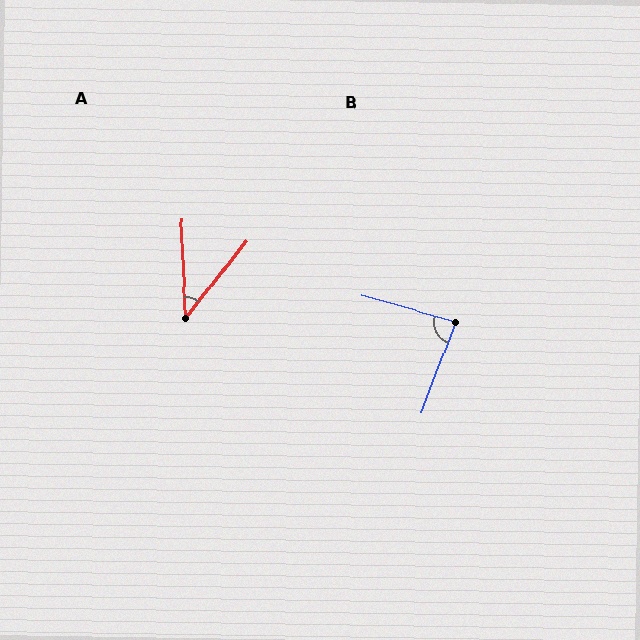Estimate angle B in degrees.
Approximately 85 degrees.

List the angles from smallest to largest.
A (41°), B (85°).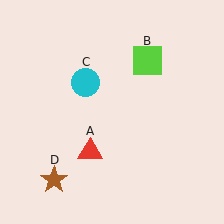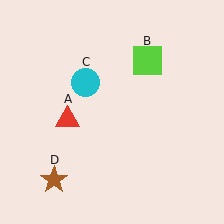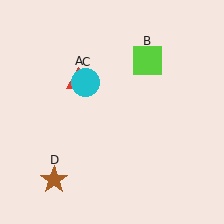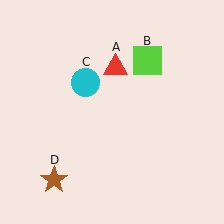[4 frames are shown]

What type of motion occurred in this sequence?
The red triangle (object A) rotated clockwise around the center of the scene.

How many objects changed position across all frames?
1 object changed position: red triangle (object A).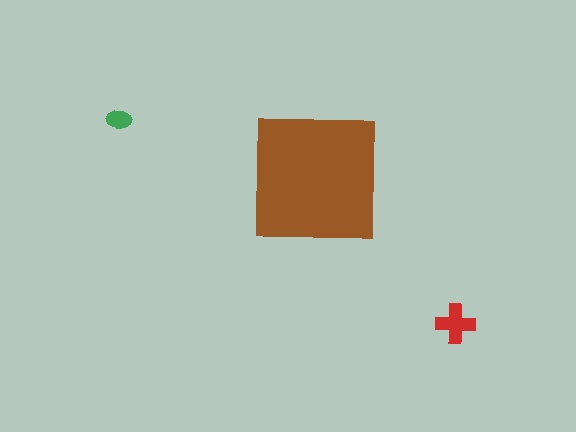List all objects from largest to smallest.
The brown square, the red cross, the green ellipse.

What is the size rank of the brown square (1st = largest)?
1st.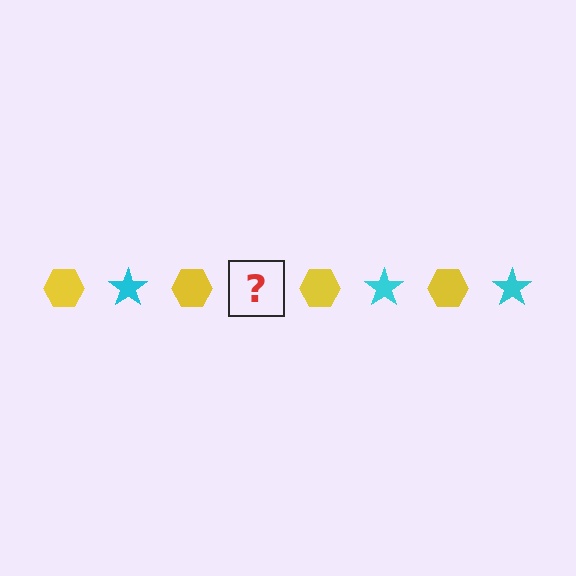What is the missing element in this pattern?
The missing element is a cyan star.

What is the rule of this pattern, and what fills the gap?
The rule is that the pattern alternates between yellow hexagon and cyan star. The gap should be filled with a cyan star.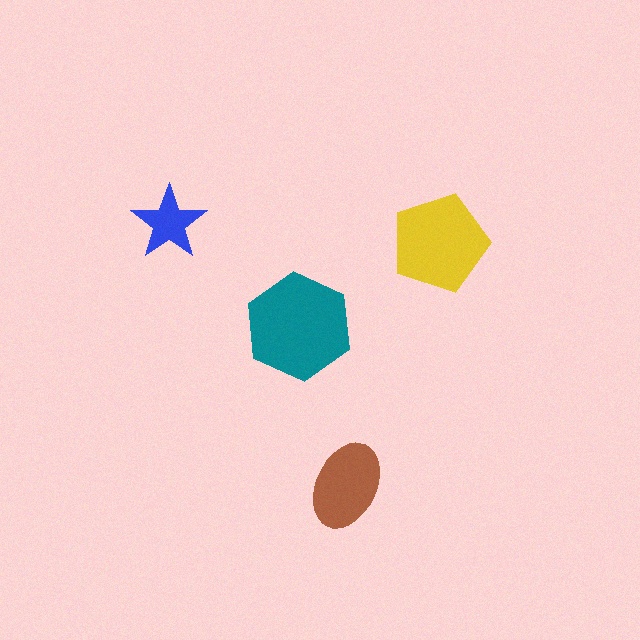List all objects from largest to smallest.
The teal hexagon, the yellow pentagon, the brown ellipse, the blue star.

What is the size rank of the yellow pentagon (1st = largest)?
2nd.